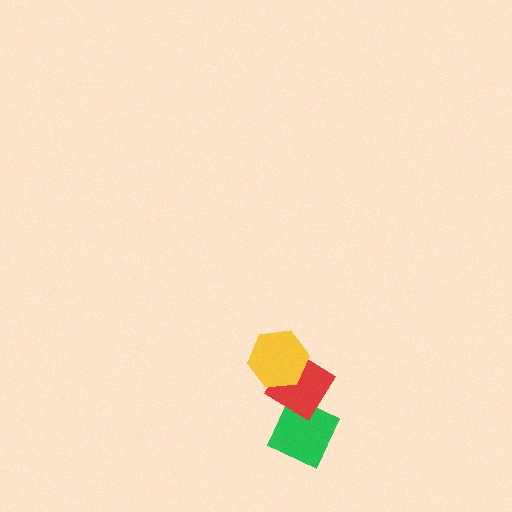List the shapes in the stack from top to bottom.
From top to bottom: the yellow hexagon, the red diamond, the green diamond.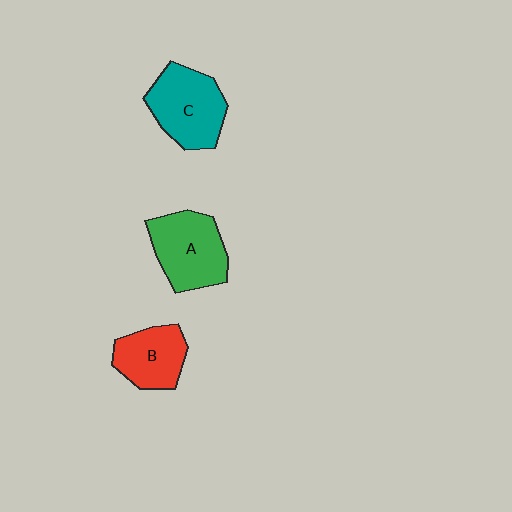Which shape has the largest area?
Shape C (teal).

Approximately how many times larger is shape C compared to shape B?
Approximately 1.3 times.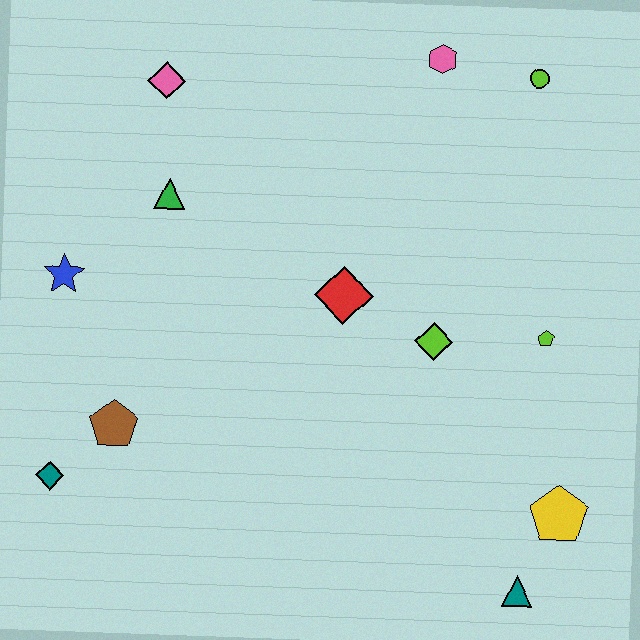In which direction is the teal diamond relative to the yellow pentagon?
The teal diamond is to the left of the yellow pentagon.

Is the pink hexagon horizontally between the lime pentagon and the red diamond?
Yes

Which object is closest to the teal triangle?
The yellow pentagon is closest to the teal triangle.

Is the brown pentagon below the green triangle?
Yes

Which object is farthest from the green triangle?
The teal triangle is farthest from the green triangle.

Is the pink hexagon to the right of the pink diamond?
Yes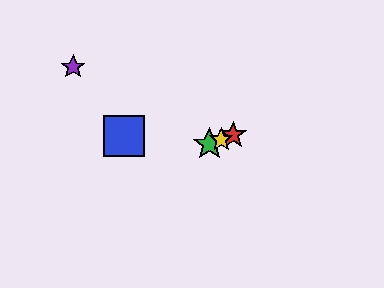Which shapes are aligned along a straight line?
The red star, the green star, the yellow star are aligned along a straight line.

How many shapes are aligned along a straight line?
3 shapes (the red star, the green star, the yellow star) are aligned along a straight line.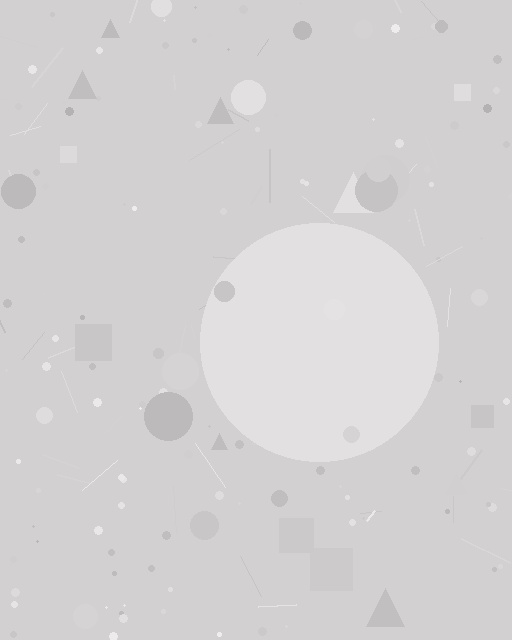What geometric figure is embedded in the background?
A circle is embedded in the background.